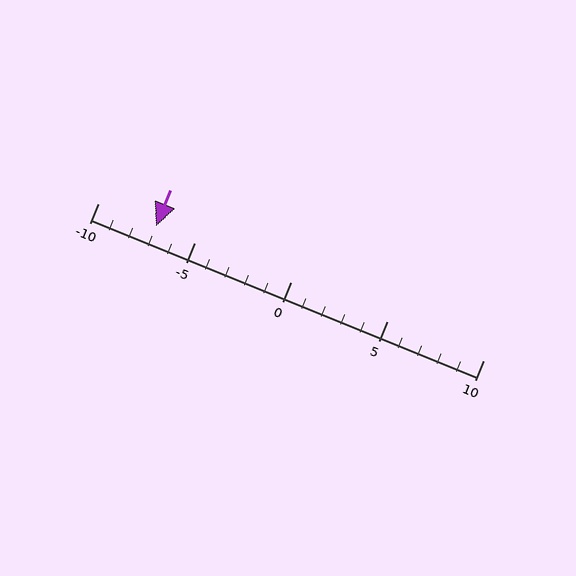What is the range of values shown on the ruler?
The ruler shows values from -10 to 10.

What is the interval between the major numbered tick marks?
The major tick marks are spaced 5 units apart.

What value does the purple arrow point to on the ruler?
The purple arrow points to approximately -7.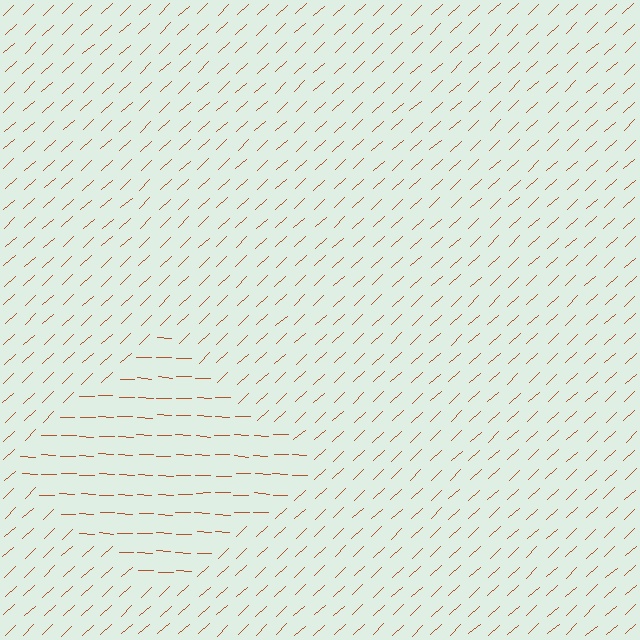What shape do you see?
I see a diamond.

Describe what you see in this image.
The image is filled with small brown line segments. A diamond region in the image has lines oriented differently from the surrounding lines, creating a visible texture boundary.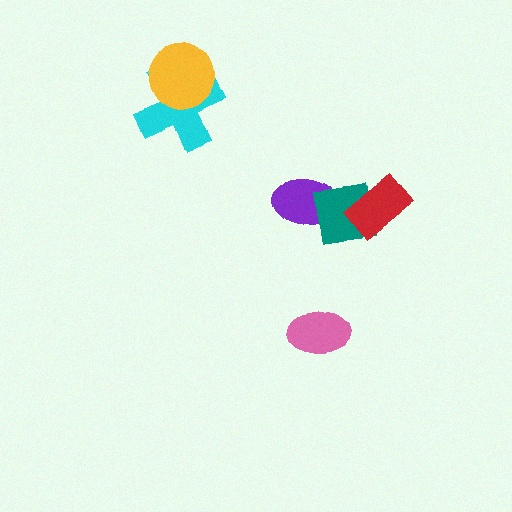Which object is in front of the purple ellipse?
The teal square is in front of the purple ellipse.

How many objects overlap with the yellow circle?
1 object overlaps with the yellow circle.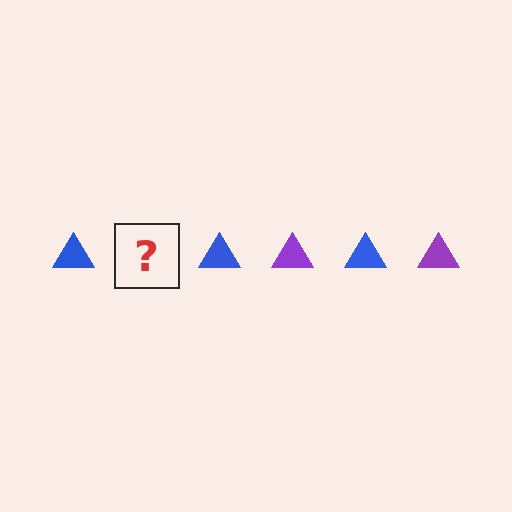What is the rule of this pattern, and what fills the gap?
The rule is that the pattern cycles through blue, purple triangles. The gap should be filled with a purple triangle.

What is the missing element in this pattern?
The missing element is a purple triangle.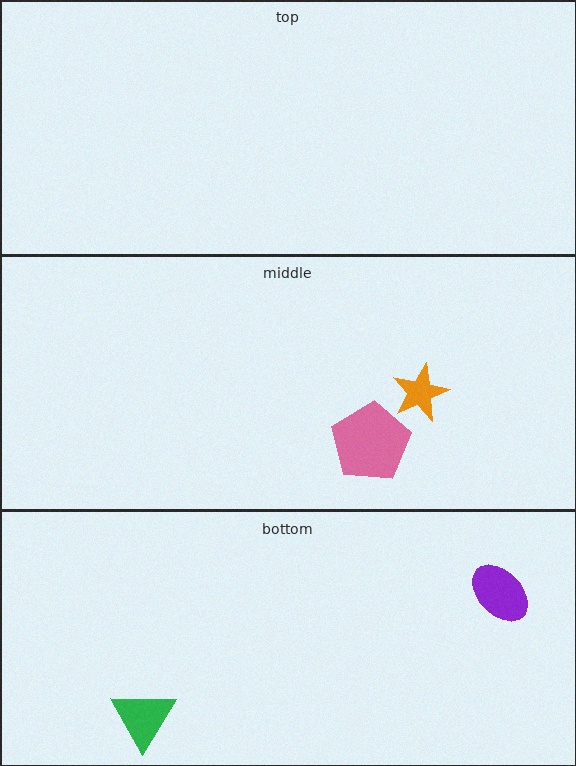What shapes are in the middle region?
The orange star, the pink pentagon.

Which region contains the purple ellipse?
The bottom region.